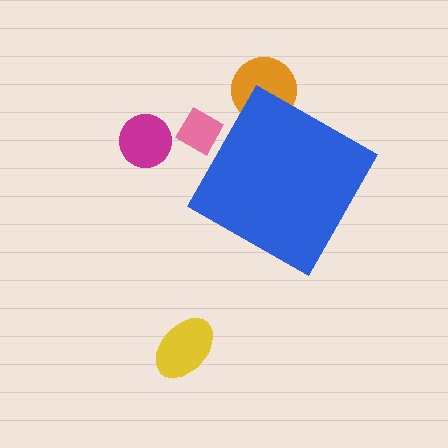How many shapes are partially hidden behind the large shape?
2 shapes are partially hidden.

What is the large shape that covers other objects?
A blue diamond.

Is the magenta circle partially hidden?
No, the magenta circle is fully visible.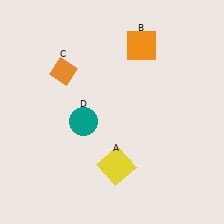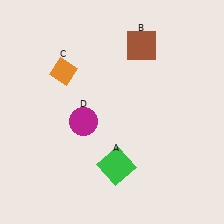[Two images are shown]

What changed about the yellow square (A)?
In Image 1, A is yellow. In Image 2, it changed to green.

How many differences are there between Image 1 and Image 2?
There are 3 differences between the two images.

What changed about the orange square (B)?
In Image 1, B is orange. In Image 2, it changed to brown.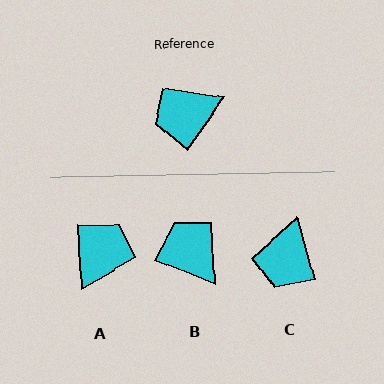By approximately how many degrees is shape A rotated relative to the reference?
Approximately 141 degrees clockwise.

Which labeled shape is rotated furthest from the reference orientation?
A, about 141 degrees away.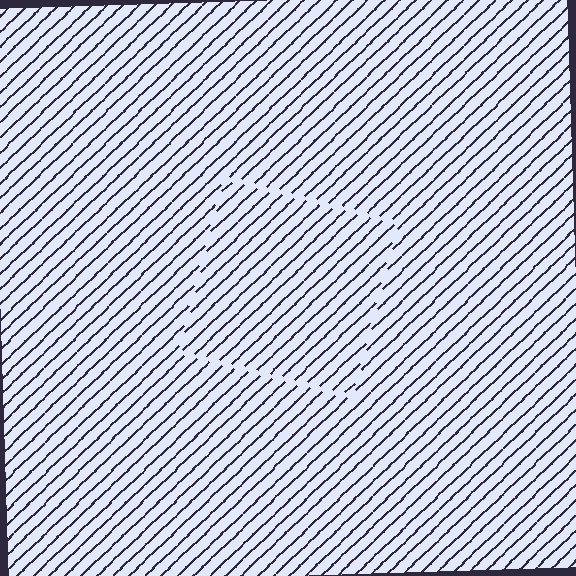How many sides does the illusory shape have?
4 sides — the line-ends trace a square.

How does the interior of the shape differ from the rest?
The interior of the shape contains the same grating, shifted by half a period — the contour is defined by the phase discontinuity where line-ends from the inner and outer gratings abut.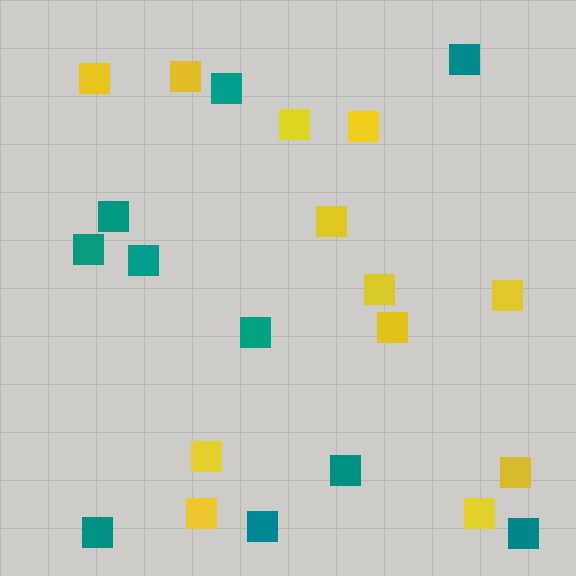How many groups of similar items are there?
There are 2 groups: one group of teal squares (10) and one group of yellow squares (12).